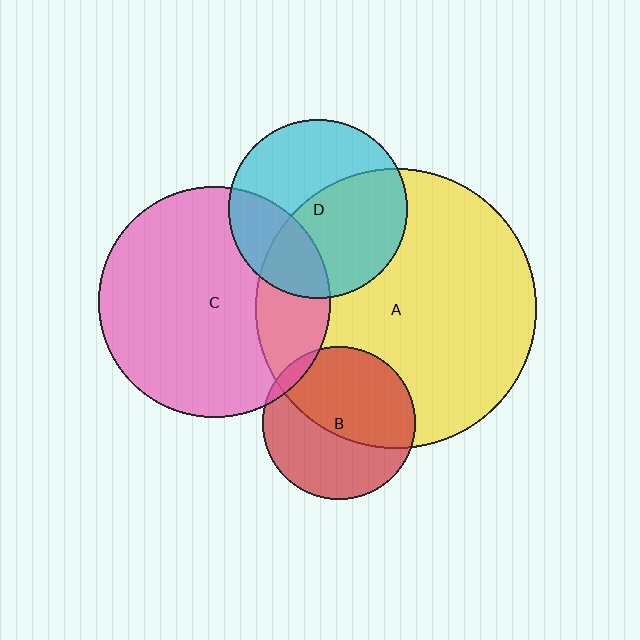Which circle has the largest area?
Circle A (yellow).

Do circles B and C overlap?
Yes.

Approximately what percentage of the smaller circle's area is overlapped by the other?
Approximately 5%.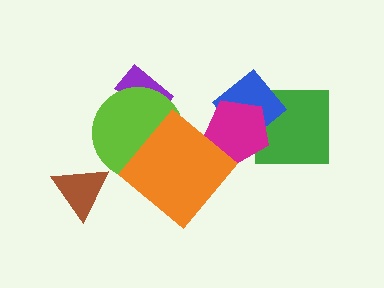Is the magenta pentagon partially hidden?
No, no other shape covers it.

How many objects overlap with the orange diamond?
1 object overlaps with the orange diamond.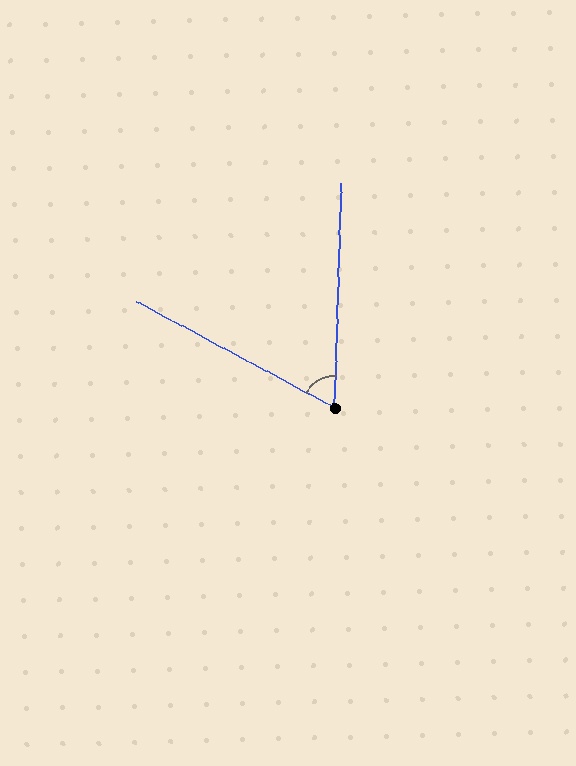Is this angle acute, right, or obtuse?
It is acute.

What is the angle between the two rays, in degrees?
Approximately 64 degrees.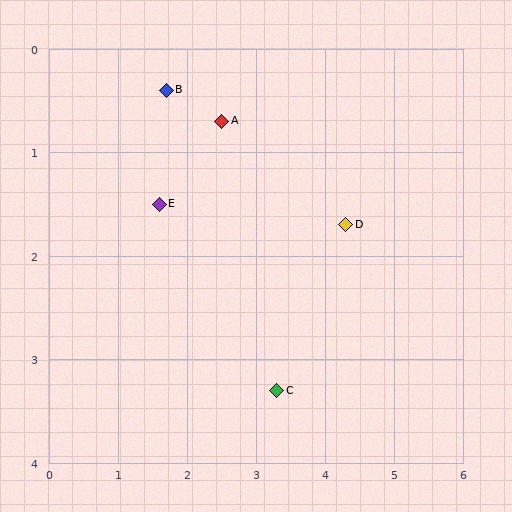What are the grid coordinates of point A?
Point A is at approximately (2.5, 0.7).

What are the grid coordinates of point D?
Point D is at approximately (4.3, 1.7).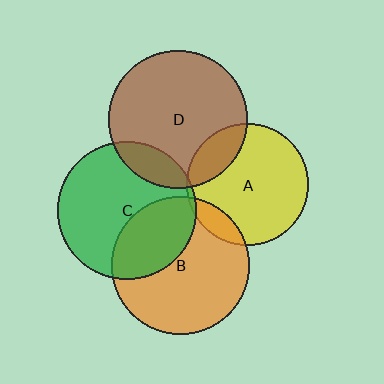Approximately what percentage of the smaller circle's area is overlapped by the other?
Approximately 35%.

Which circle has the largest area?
Circle D (brown).